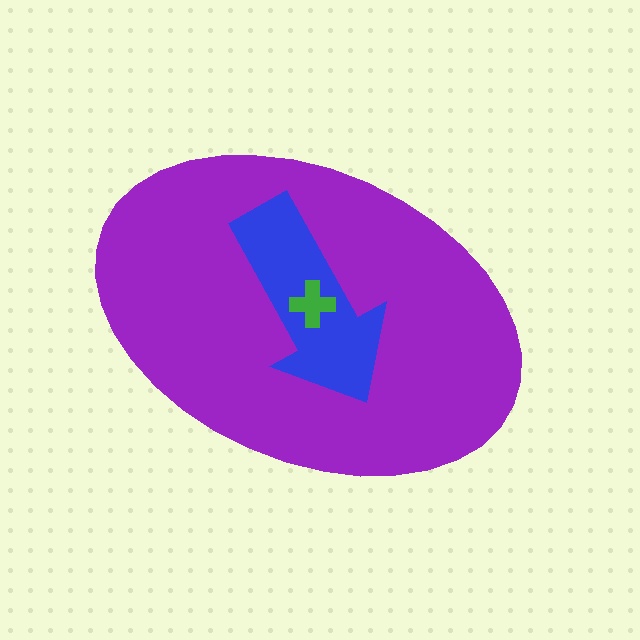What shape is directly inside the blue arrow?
The green cross.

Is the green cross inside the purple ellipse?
Yes.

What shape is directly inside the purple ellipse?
The blue arrow.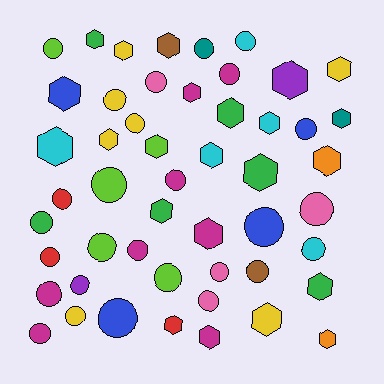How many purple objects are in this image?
There are 2 purple objects.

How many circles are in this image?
There are 27 circles.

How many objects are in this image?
There are 50 objects.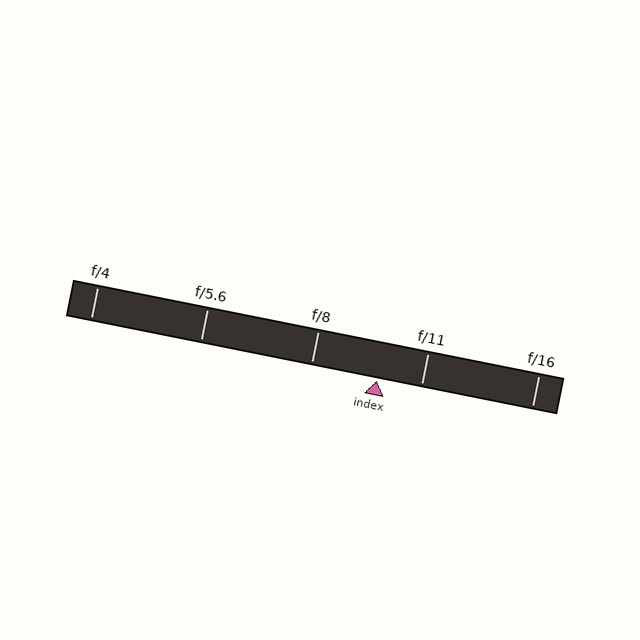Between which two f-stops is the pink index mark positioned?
The index mark is between f/8 and f/11.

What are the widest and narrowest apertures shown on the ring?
The widest aperture shown is f/4 and the narrowest is f/16.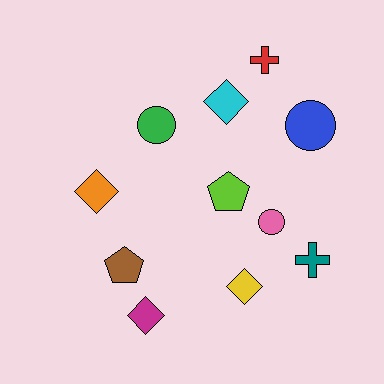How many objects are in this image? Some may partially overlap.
There are 11 objects.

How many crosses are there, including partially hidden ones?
There are 2 crosses.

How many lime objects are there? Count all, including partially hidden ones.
There is 1 lime object.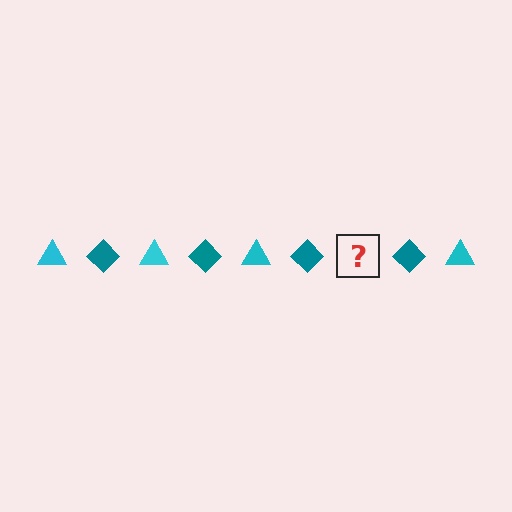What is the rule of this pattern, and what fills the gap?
The rule is that the pattern alternates between cyan triangle and teal diamond. The gap should be filled with a cyan triangle.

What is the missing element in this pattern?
The missing element is a cyan triangle.